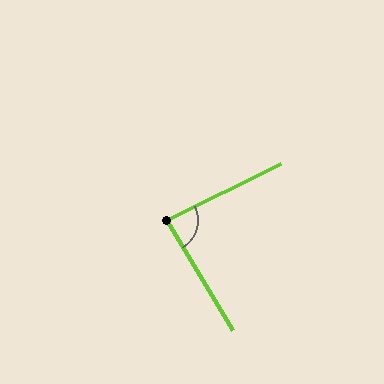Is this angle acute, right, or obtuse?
It is approximately a right angle.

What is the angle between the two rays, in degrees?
Approximately 86 degrees.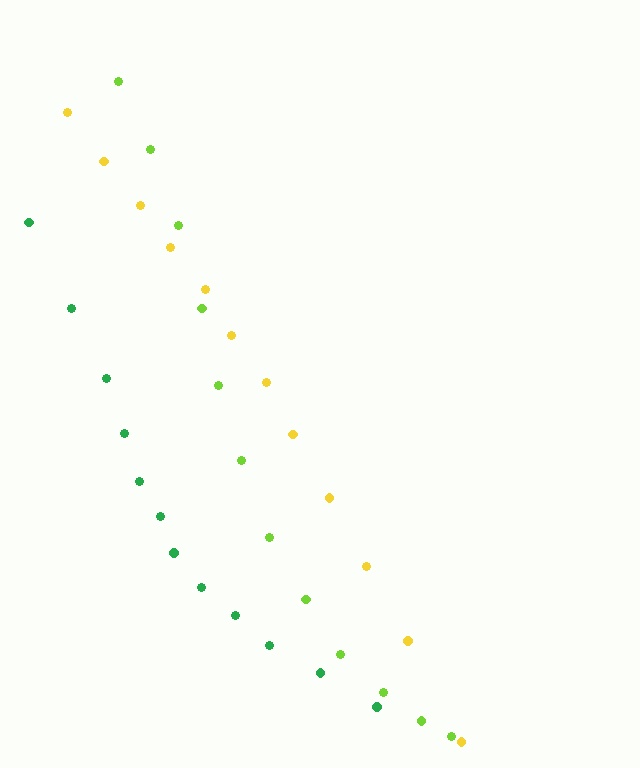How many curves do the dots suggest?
There are 3 distinct paths.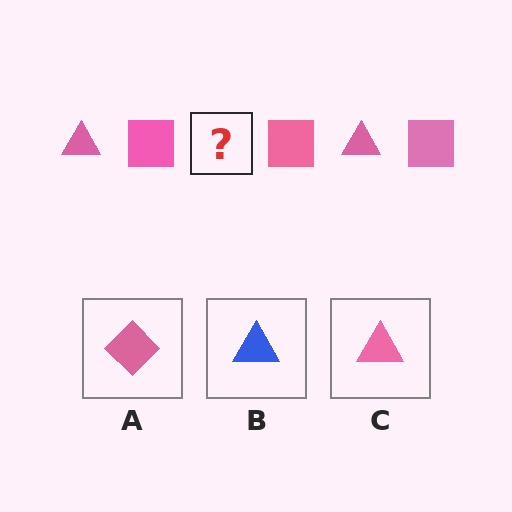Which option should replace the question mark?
Option C.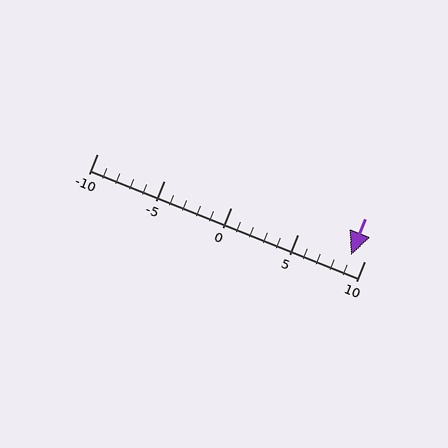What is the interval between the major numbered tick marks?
The major tick marks are spaced 5 units apart.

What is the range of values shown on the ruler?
The ruler shows values from -10 to 10.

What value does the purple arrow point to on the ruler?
The purple arrow points to approximately 9.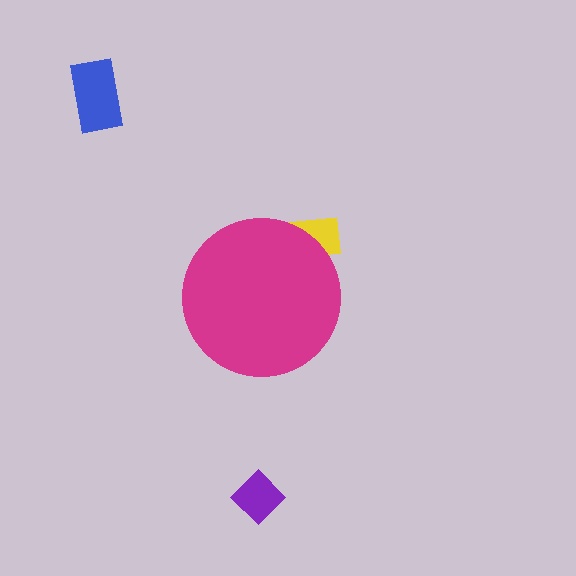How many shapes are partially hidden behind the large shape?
1 shape is partially hidden.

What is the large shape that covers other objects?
A magenta circle.